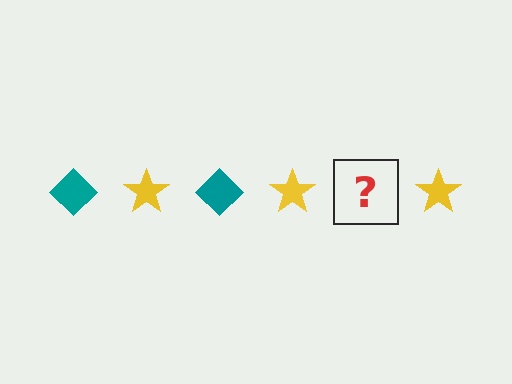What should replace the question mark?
The question mark should be replaced with a teal diamond.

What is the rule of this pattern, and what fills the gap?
The rule is that the pattern alternates between teal diamond and yellow star. The gap should be filled with a teal diamond.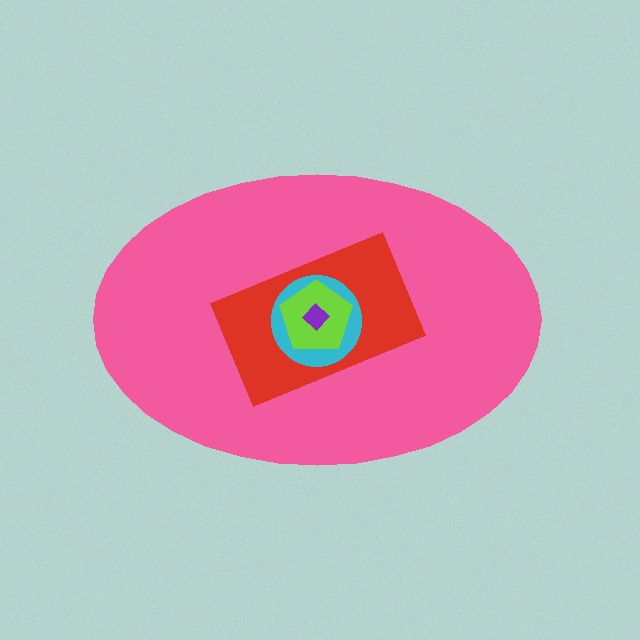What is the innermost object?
The purple diamond.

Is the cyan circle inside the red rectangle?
Yes.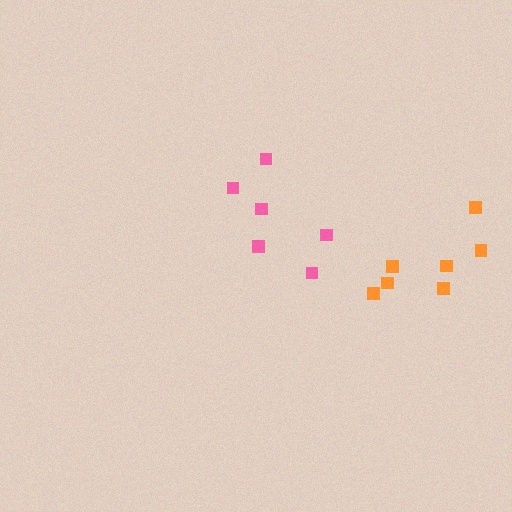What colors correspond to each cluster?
The clusters are colored: pink, orange.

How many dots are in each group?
Group 1: 6 dots, Group 2: 7 dots (13 total).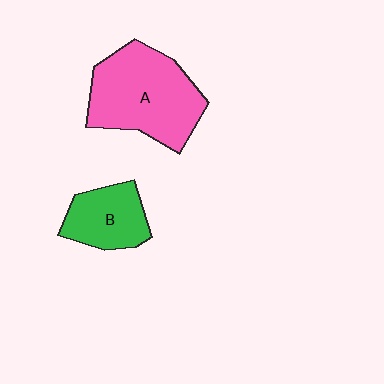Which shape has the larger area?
Shape A (pink).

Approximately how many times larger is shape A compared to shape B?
Approximately 1.9 times.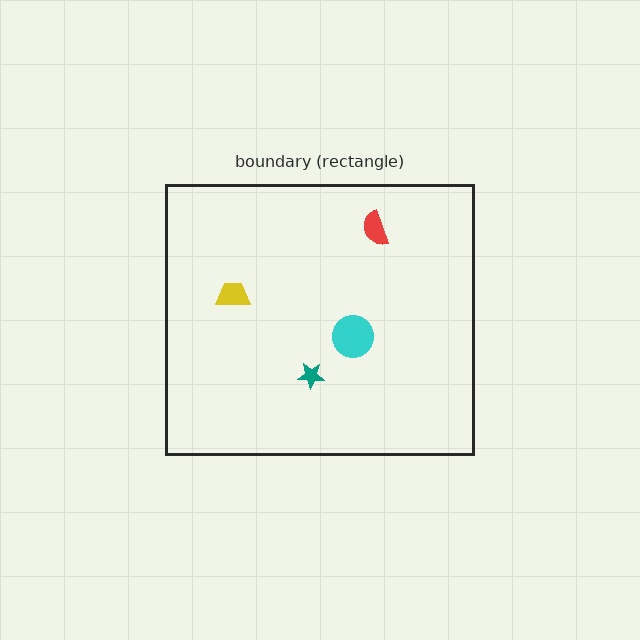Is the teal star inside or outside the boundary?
Inside.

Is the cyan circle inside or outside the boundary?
Inside.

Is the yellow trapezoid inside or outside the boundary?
Inside.